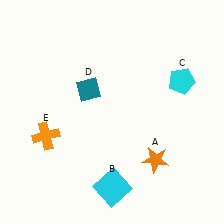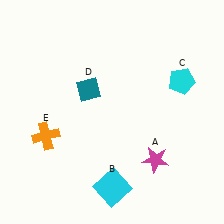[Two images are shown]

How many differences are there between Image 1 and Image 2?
There is 1 difference between the two images.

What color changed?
The star (A) changed from orange in Image 1 to magenta in Image 2.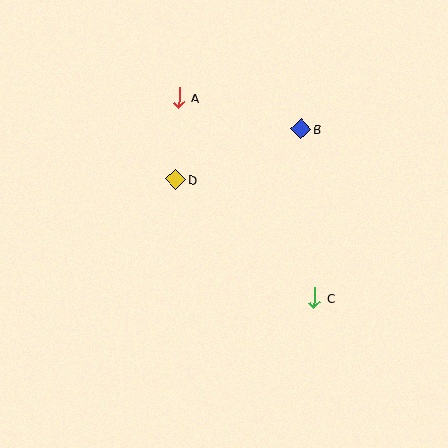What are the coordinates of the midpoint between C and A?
The midpoint between C and A is at (247, 198).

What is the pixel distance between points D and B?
The distance between D and B is 135 pixels.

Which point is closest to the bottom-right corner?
Point C is closest to the bottom-right corner.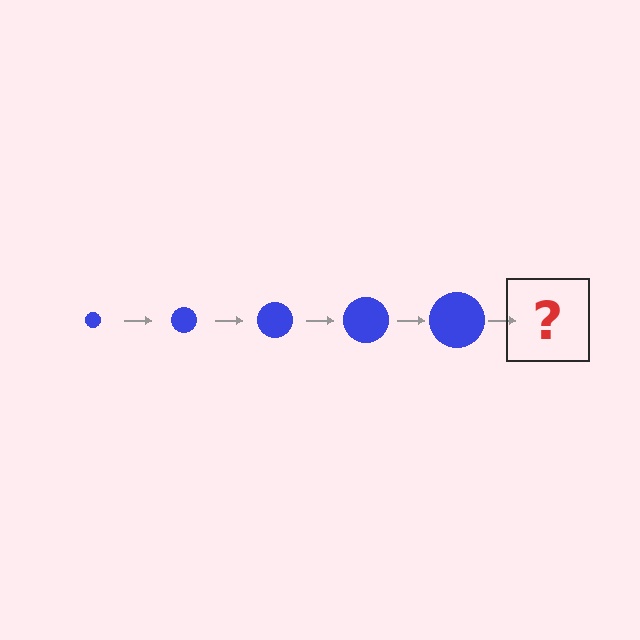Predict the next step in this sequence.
The next step is a blue circle, larger than the previous one.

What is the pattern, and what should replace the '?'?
The pattern is that the circle gets progressively larger each step. The '?' should be a blue circle, larger than the previous one.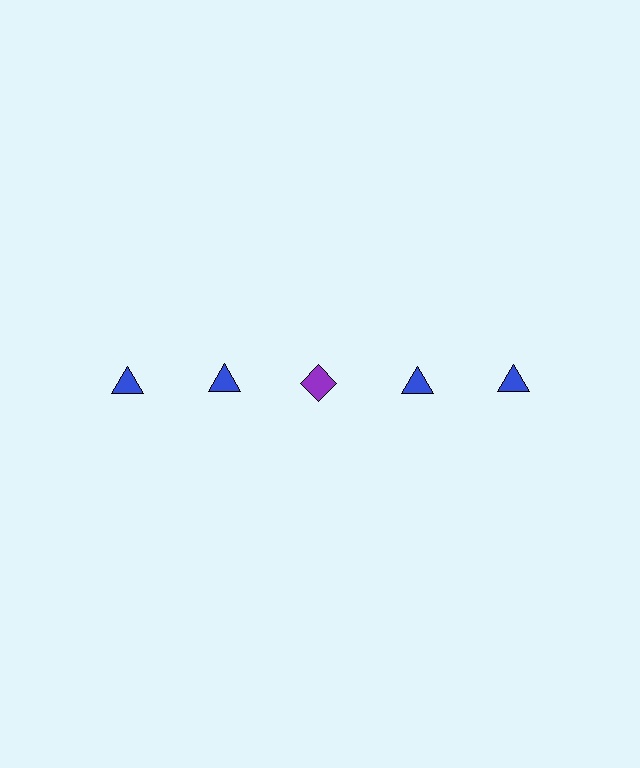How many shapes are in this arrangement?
There are 5 shapes arranged in a grid pattern.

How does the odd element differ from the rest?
It differs in both color (purple instead of blue) and shape (diamond instead of triangle).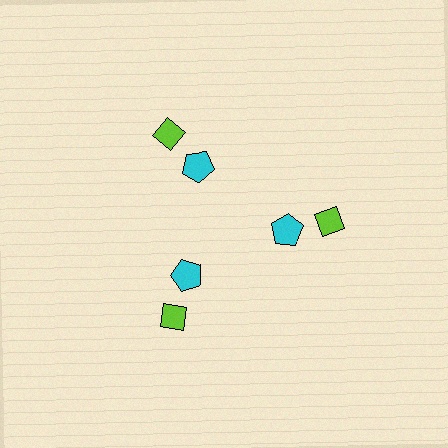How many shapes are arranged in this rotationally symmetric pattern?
There are 6 shapes, arranged in 3 groups of 2.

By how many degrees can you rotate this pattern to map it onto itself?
The pattern maps onto itself every 120 degrees of rotation.